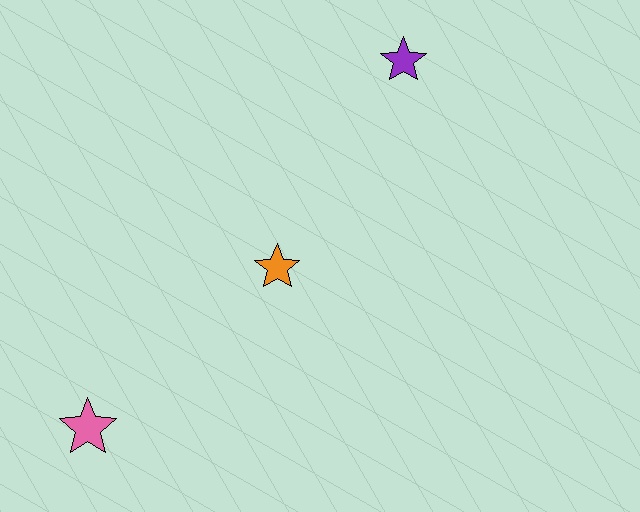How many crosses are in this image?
There are no crosses.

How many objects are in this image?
There are 3 objects.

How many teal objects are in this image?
There are no teal objects.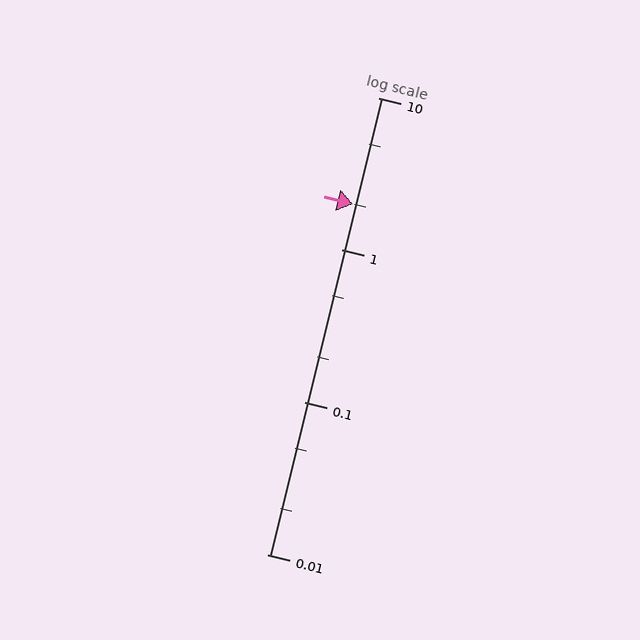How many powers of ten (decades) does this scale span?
The scale spans 3 decades, from 0.01 to 10.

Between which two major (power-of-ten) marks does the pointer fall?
The pointer is between 1 and 10.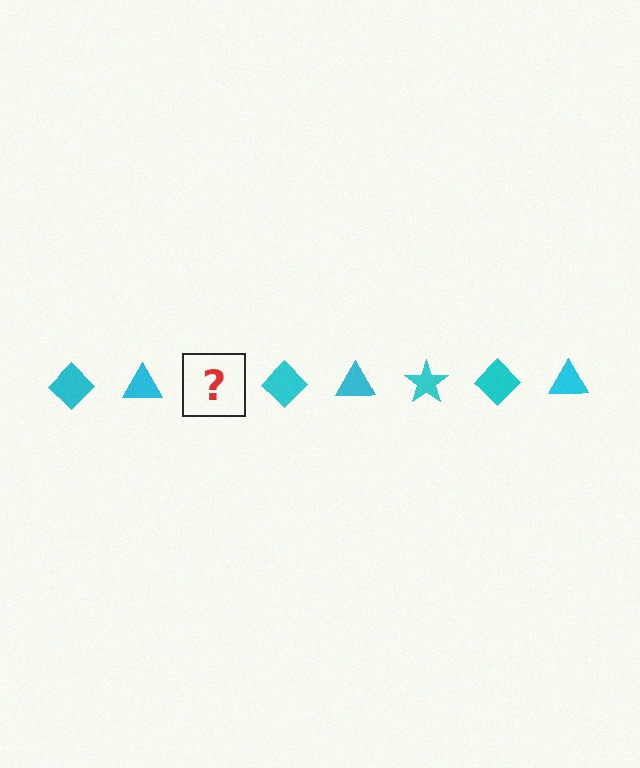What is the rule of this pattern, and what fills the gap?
The rule is that the pattern cycles through diamond, triangle, star shapes in cyan. The gap should be filled with a cyan star.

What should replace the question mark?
The question mark should be replaced with a cyan star.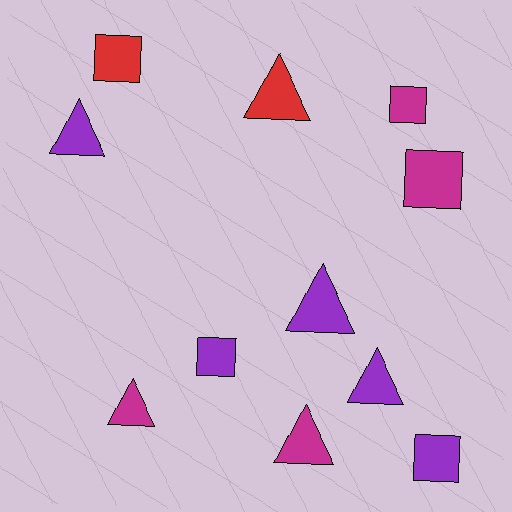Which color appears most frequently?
Purple, with 5 objects.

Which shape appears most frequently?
Triangle, with 6 objects.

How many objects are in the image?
There are 11 objects.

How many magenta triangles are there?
There are 2 magenta triangles.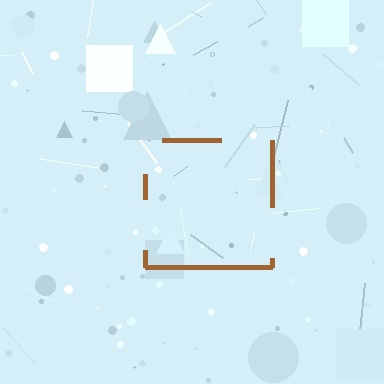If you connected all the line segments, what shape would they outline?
They would outline a square.